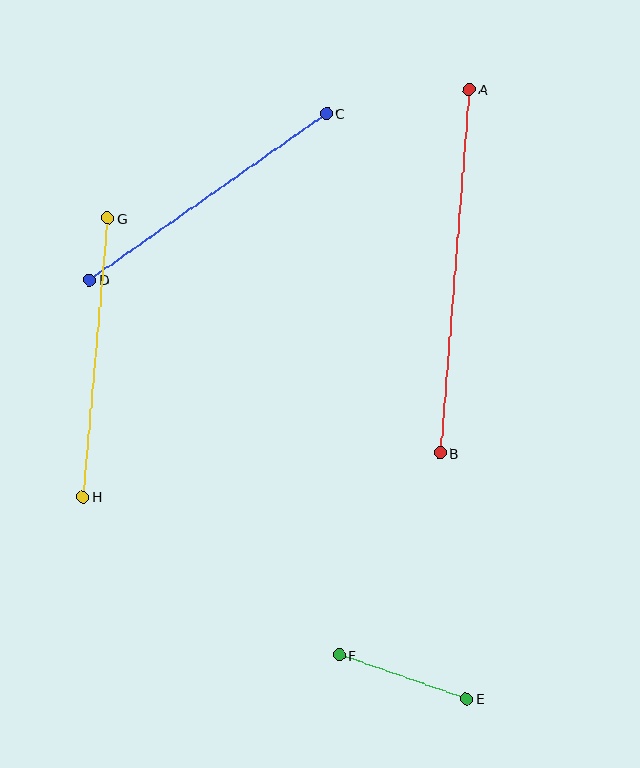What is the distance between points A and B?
The distance is approximately 365 pixels.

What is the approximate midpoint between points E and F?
The midpoint is at approximately (403, 677) pixels.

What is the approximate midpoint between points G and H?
The midpoint is at approximately (95, 357) pixels.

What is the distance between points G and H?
The distance is approximately 280 pixels.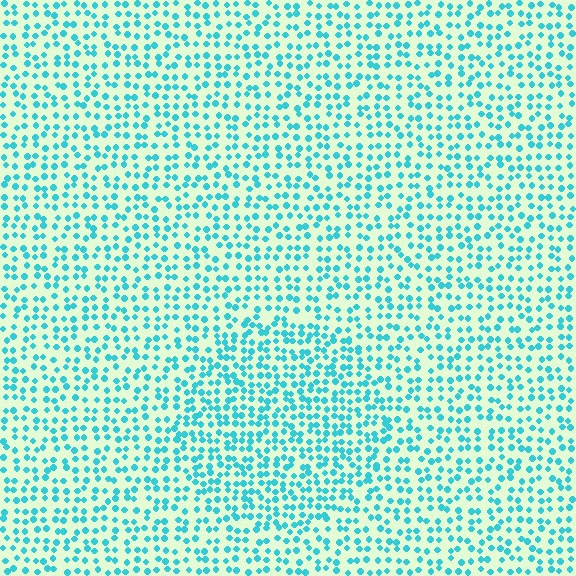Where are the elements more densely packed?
The elements are more densely packed inside the circle boundary.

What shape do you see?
I see a circle.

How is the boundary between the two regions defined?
The boundary is defined by a change in element density (approximately 1.5x ratio). All elements are the same color, size, and shape.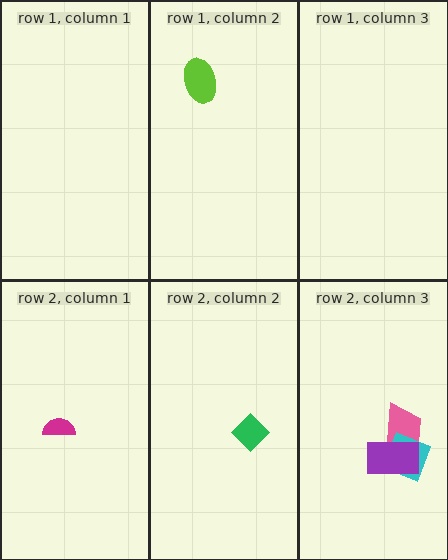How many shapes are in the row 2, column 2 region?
1.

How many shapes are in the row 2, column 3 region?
3.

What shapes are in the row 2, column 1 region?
The magenta semicircle.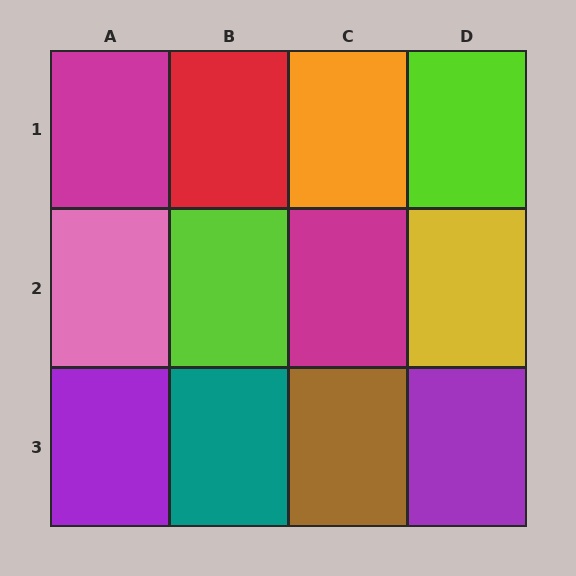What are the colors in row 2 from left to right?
Pink, lime, magenta, yellow.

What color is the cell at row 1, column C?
Orange.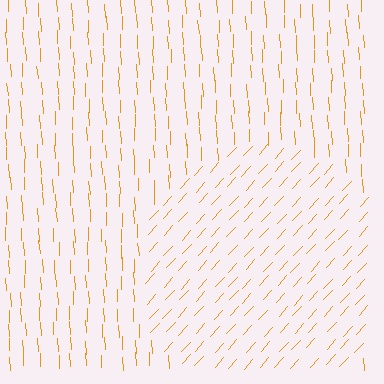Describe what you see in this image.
The image is filled with small orange line segments. A circle region in the image has lines oriented differently from the surrounding lines, creating a visible texture boundary.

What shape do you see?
I see a circle.